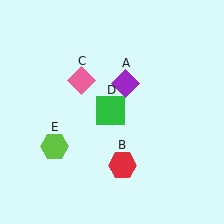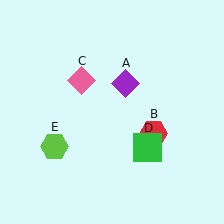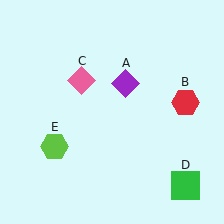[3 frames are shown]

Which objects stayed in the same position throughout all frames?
Purple diamond (object A) and pink diamond (object C) and lime hexagon (object E) remained stationary.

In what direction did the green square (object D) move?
The green square (object D) moved down and to the right.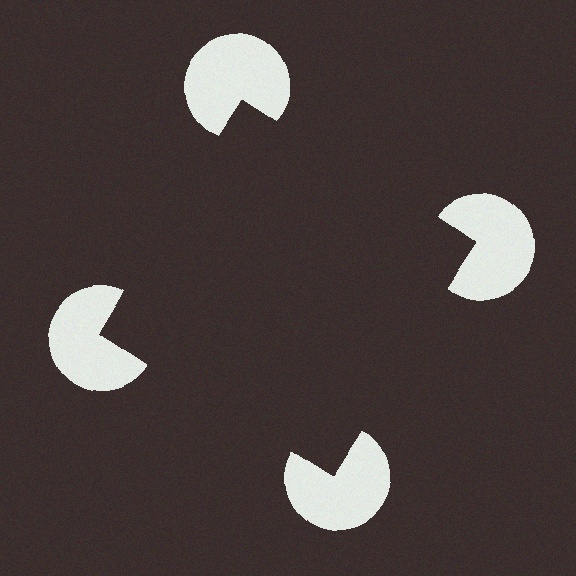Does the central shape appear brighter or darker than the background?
It typically appears slightly darker than the background, even though no actual brightness change is drawn.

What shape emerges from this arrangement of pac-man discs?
An illusory square — its edges are inferred from the aligned wedge cuts in the pac-man discs, not physically drawn.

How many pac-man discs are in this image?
There are 4 — one at each vertex of the illusory square.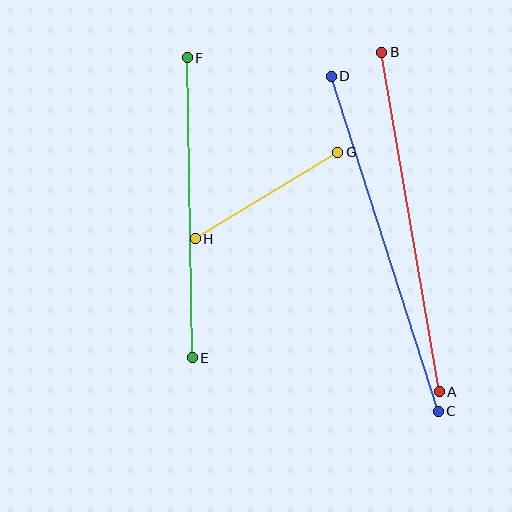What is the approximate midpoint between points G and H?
The midpoint is at approximately (267, 196) pixels.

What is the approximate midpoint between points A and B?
The midpoint is at approximately (410, 222) pixels.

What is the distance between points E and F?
The distance is approximately 300 pixels.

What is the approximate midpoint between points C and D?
The midpoint is at approximately (385, 244) pixels.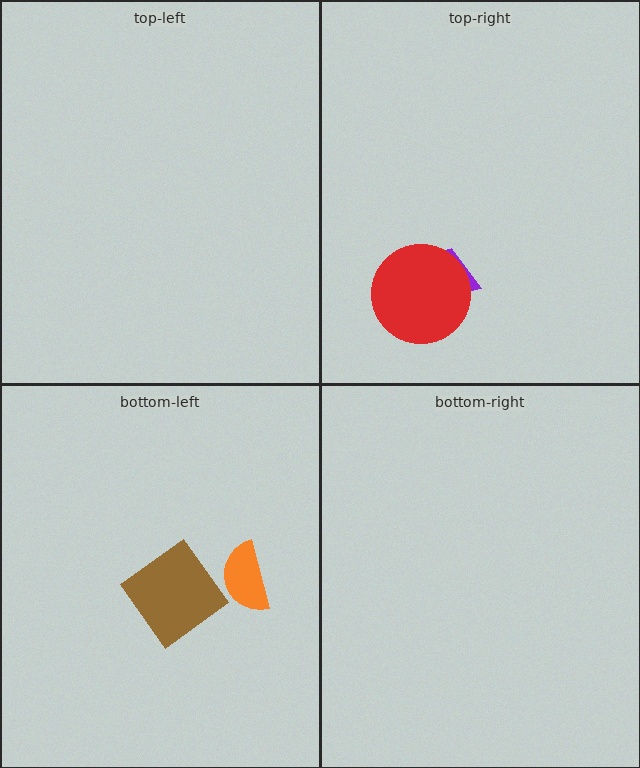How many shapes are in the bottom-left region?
2.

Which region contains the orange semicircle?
The bottom-left region.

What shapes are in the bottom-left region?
The brown diamond, the orange semicircle.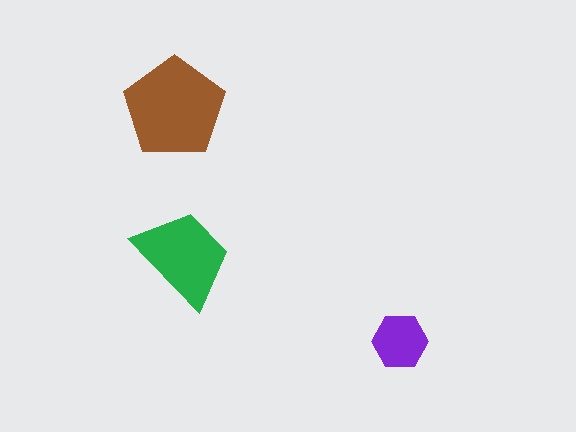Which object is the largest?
The brown pentagon.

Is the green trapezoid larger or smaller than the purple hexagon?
Larger.